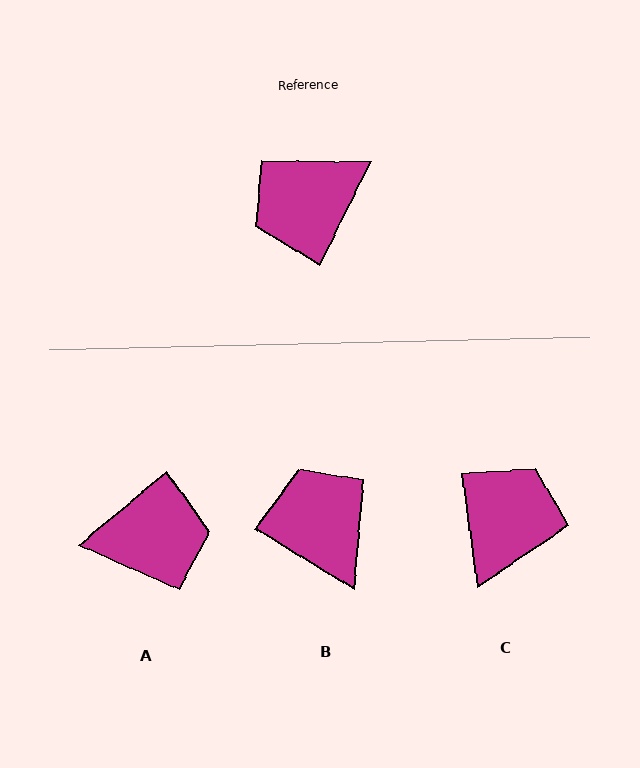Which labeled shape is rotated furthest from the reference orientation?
A, about 157 degrees away.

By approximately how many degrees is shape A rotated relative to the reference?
Approximately 157 degrees counter-clockwise.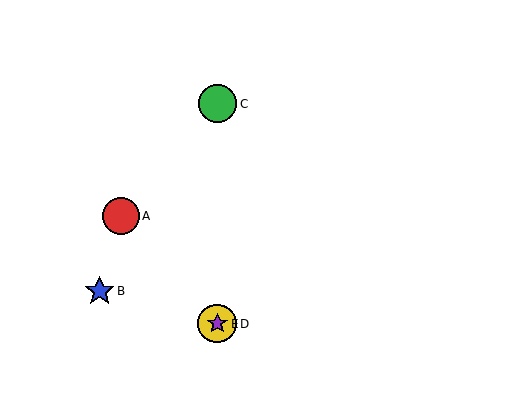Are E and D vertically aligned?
Yes, both are at x≈217.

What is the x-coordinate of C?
Object C is at x≈217.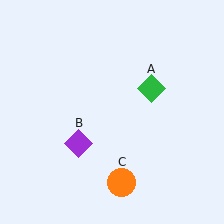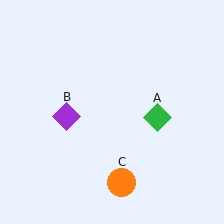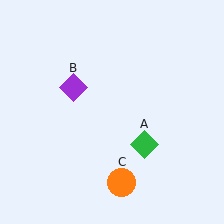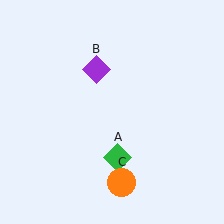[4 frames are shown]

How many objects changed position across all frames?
2 objects changed position: green diamond (object A), purple diamond (object B).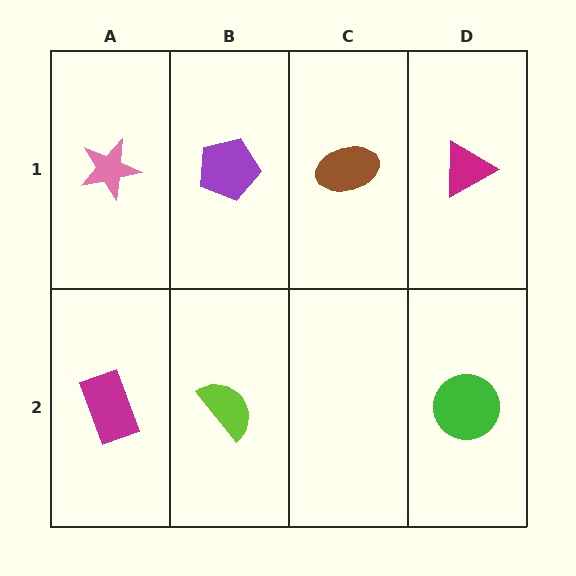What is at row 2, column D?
A green circle.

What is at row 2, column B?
A lime semicircle.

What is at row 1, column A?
A pink star.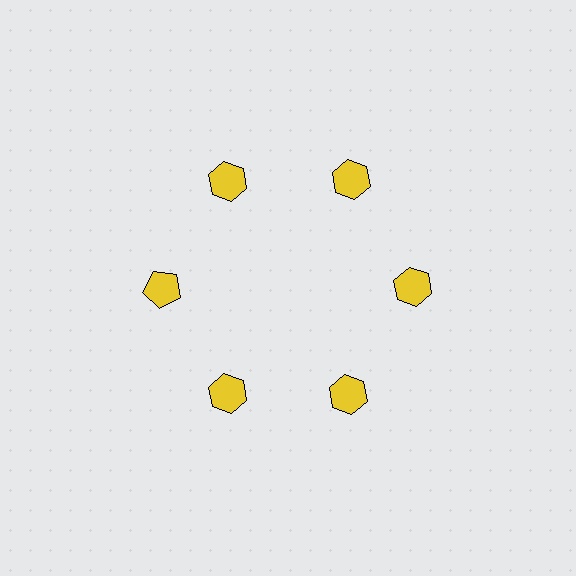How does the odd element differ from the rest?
It has a different shape: pentagon instead of hexagon.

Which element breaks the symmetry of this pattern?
The yellow pentagon at roughly the 9 o'clock position breaks the symmetry. All other shapes are yellow hexagons.